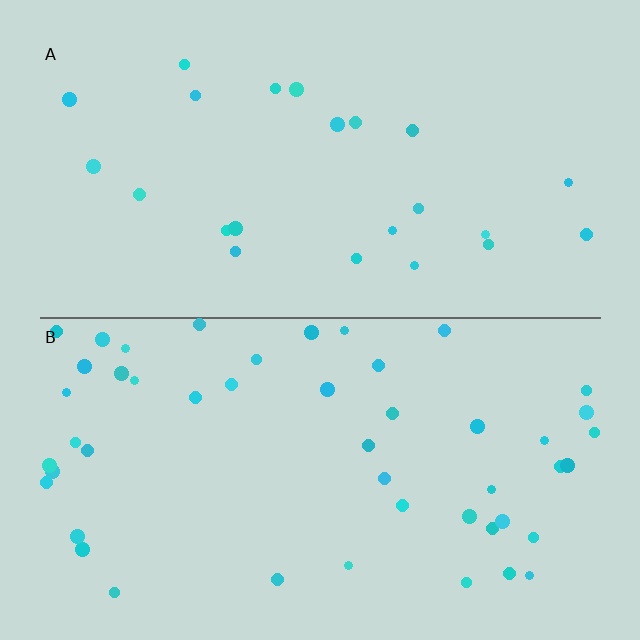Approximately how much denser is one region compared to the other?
Approximately 2.1× — region B over region A.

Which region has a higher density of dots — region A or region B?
B (the bottom).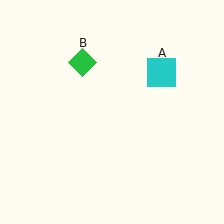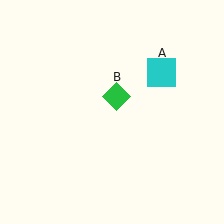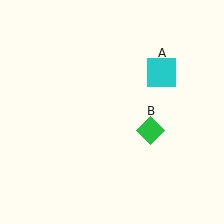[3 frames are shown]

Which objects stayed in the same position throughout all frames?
Cyan square (object A) remained stationary.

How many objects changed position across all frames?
1 object changed position: green diamond (object B).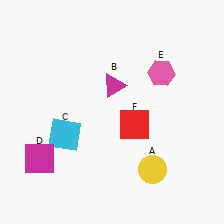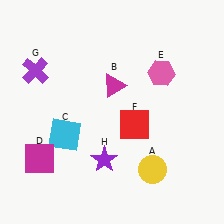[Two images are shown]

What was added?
A purple cross (G), a purple star (H) were added in Image 2.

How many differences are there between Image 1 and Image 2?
There are 2 differences between the two images.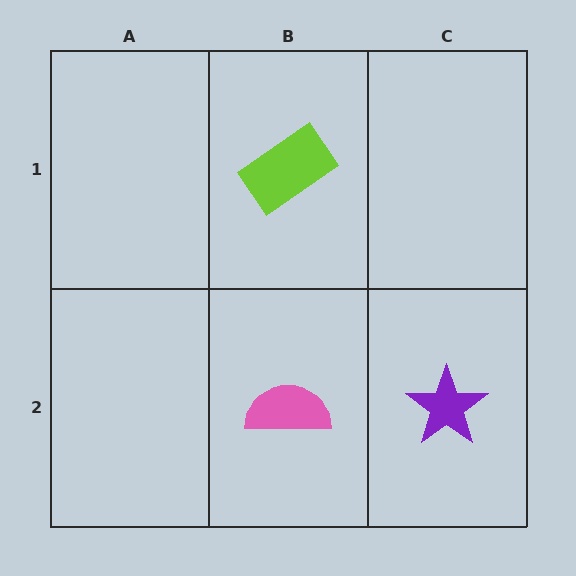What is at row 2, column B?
A pink semicircle.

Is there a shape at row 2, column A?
No, that cell is empty.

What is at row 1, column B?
A lime rectangle.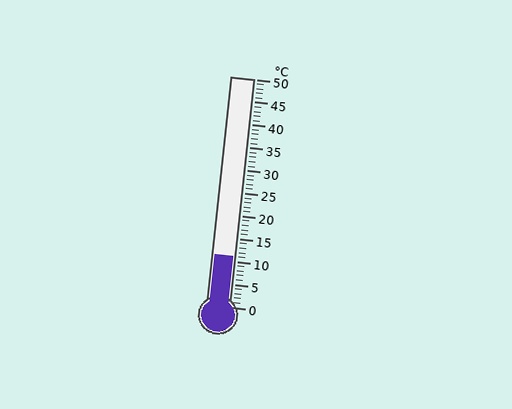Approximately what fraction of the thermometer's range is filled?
The thermometer is filled to approximately 20% of its range.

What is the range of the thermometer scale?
The thermometer scale ranges from 0°C to 50°C.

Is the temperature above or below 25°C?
The temperature is below 25°C.